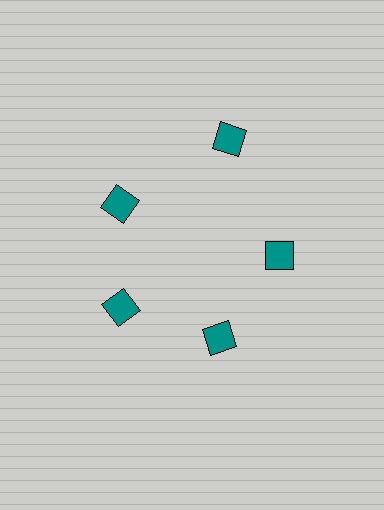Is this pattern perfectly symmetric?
No. The 5 teal squares are arranged in a ring, but one element near the 1 o'clock position is pushed outward from the center, breaking the 5-fold rotational symmetry.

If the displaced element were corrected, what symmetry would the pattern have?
It would have 5-fold rotational symmetry — the pattern would map onto itself every 72 degrees.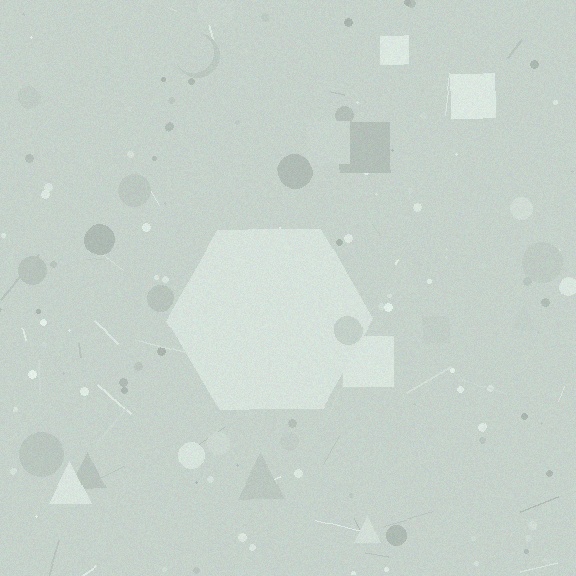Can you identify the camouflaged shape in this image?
The camouflaged shape is a hexagon.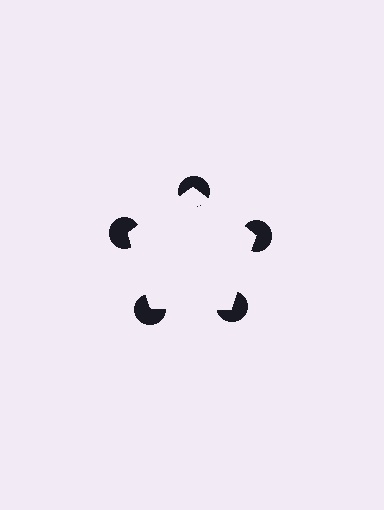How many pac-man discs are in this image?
There are 5 — one at each vertex of the illusory pentagon.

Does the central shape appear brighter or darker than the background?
It typically appears slightly brighter than the background, even though no actual brightness change is drawn.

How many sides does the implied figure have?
5 sides.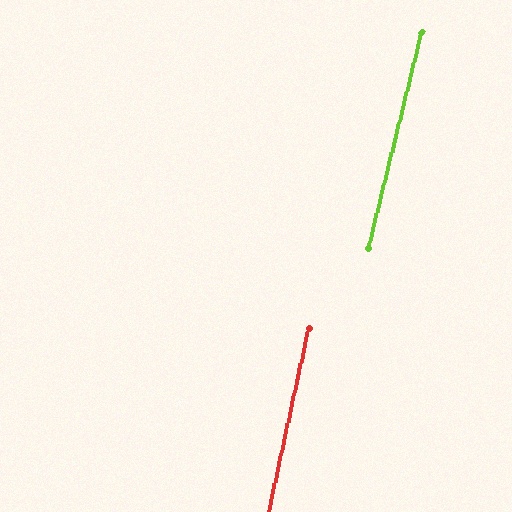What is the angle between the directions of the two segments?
Approximately 2 degrees.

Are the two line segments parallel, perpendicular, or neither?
Parallel — their directions differ by only 1.8°.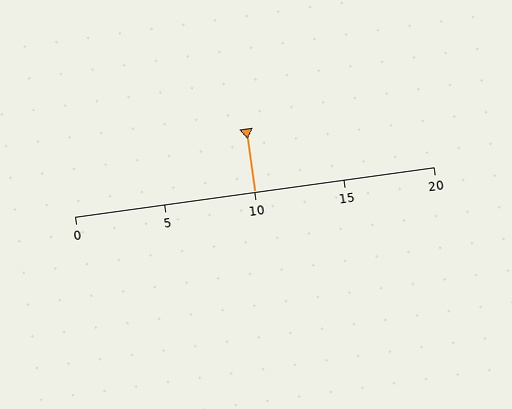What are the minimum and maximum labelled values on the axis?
The axis runs from 0 to 20.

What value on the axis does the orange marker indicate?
The marker indicates approximately 10.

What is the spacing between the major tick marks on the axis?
The major ticks are spaced 5 apart.